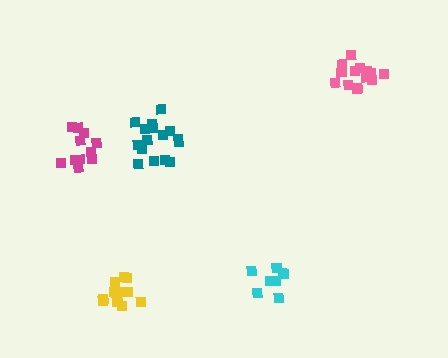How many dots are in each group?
Group 1: 11 dots, Group 2: 16 dots, Group 3: 12 dots, Group 4: 16 dots, Group 5: 10 dots (65 total).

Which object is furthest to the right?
The pink cluster is rightmost.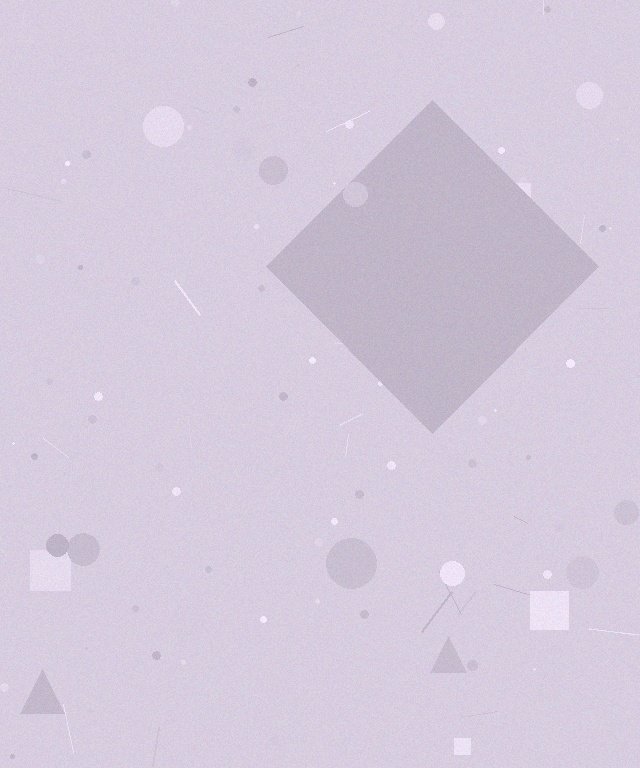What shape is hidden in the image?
A diamond is hidden in the image.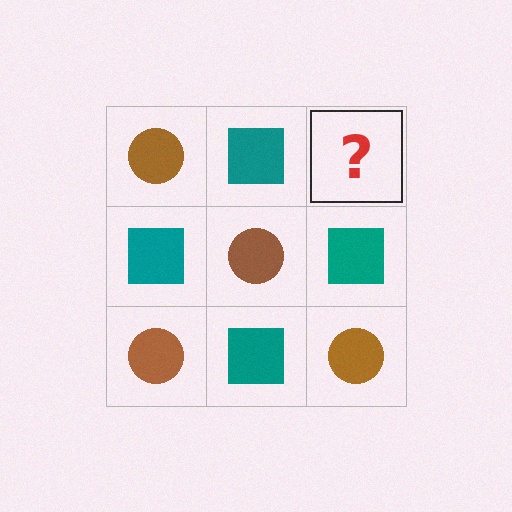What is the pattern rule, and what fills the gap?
The rule is that it alternates brown circle and teal square in a checkerboard pattern. The gap should be filled with a brown circle.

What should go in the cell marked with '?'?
The missing cell should contain a brown circle.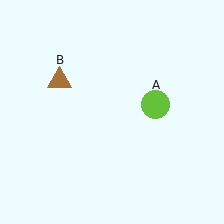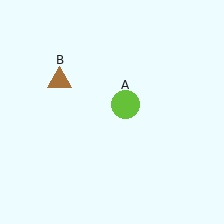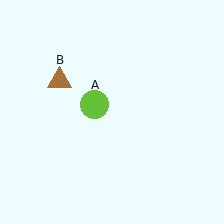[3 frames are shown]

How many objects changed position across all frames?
1 object changed position: lime circle (object A).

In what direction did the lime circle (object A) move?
The lime circle (object A) moved left.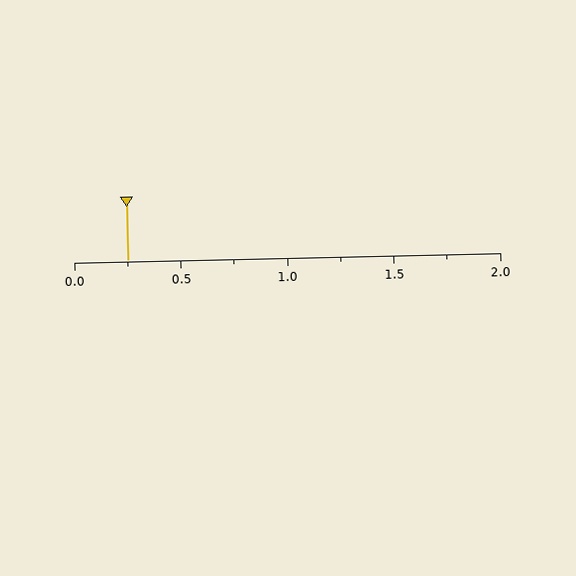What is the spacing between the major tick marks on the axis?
The major ticks are spaced 0.5 apart.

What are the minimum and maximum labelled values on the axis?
The axis runs from 0.0 to 2.0.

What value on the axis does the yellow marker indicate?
The marker indicates approximately 0.25.